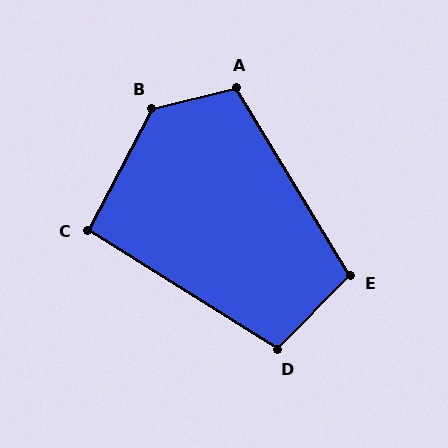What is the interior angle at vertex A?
Approximately 108 degrees (obtuse).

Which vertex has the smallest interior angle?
C, at approximately 94 degrees.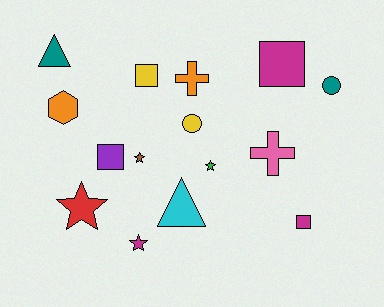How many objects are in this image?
There are 15 objects.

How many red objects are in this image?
There is 1 red object.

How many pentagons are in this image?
There are no pentagons.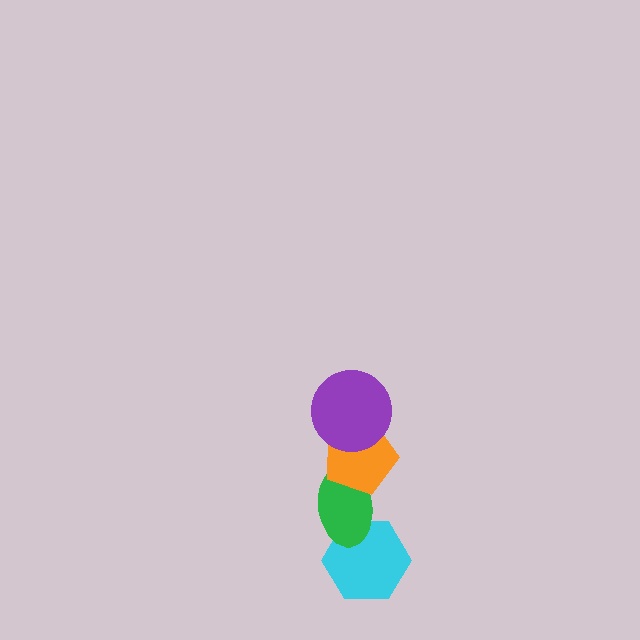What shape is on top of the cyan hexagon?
The green ellipse is on top of the cyan hexagon.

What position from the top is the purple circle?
The purple circle is 1st from the top.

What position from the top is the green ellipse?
The green ellipse is 3rd from the top.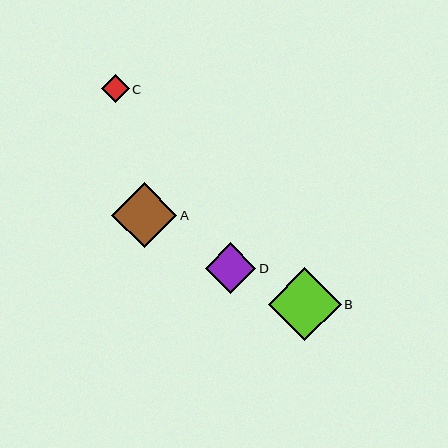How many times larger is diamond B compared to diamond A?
Diamond B is approximately 1.1 times the size of diamond A.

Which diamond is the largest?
Diamond B is the largest with a size of approximately 72 pixels.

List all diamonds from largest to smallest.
From largest to smallest: B, A, D, C.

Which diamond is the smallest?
Diamond C is the smallest with a size of approximately 28 pixels.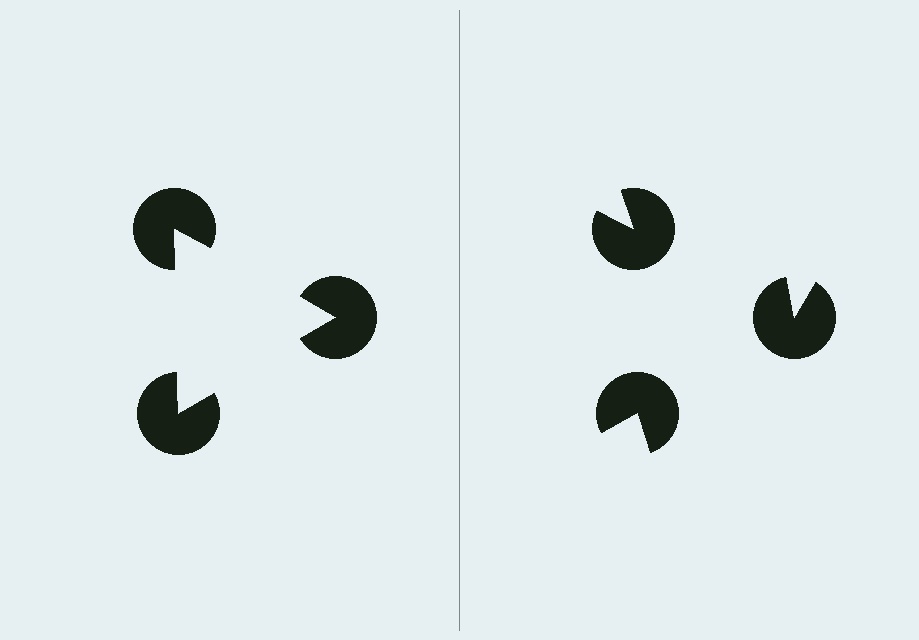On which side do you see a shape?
An illusory triangle appears on the left side. On the right side the wedge cuts are rotated, so no coherent shape forms.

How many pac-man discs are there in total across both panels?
6 — 3 on each side.